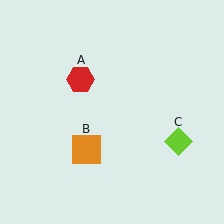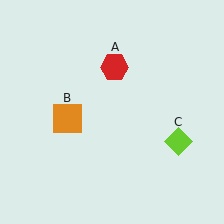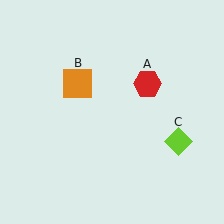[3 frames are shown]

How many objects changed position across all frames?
2 objects changed position: red hexagon (object A), orange square (object B).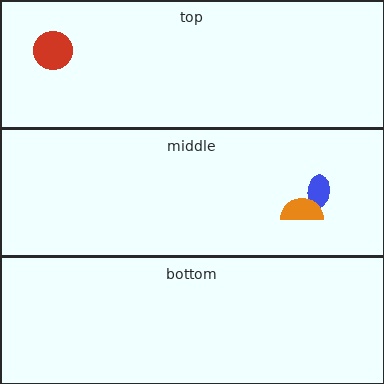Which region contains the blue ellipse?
The middle region.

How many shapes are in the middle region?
2.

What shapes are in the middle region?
The blue ellipse, the orange semicircle.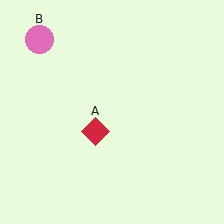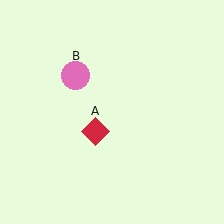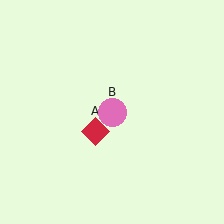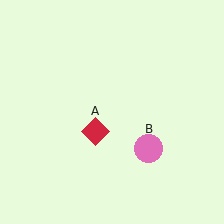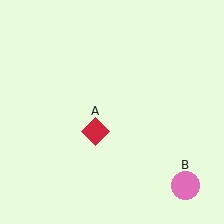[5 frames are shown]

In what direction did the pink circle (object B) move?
The pink circle (object B) moved down and to the right.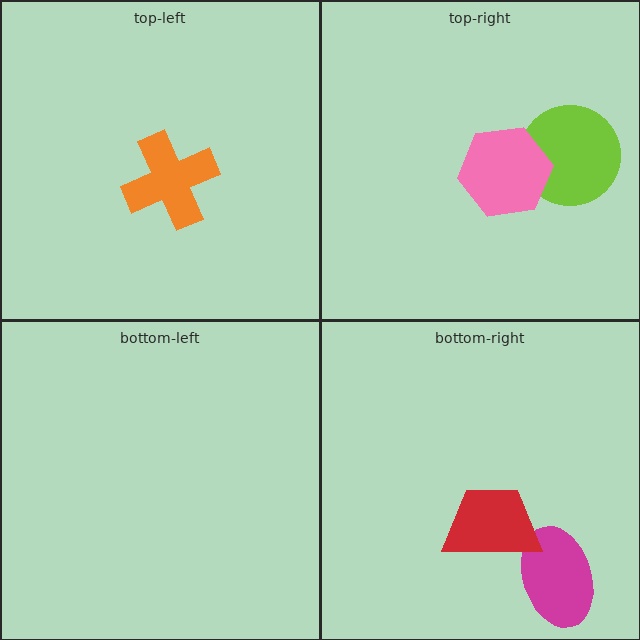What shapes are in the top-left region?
The orange cross.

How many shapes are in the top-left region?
1.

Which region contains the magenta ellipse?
The bottom-right region.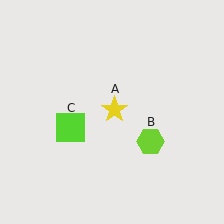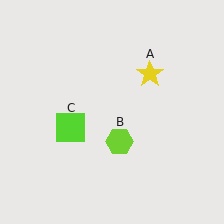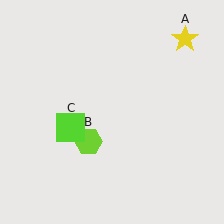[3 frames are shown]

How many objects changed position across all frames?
2 objects changed position: yellow star (object A), lime hexagon (object B).